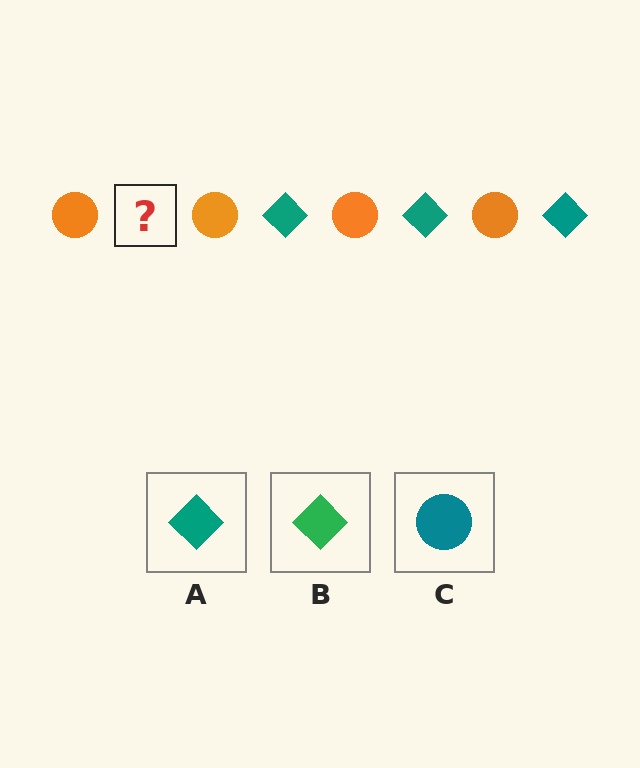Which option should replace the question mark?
Option A.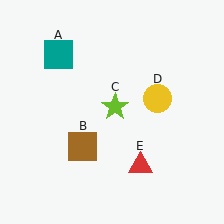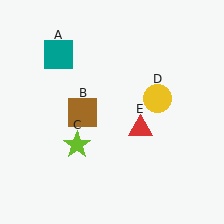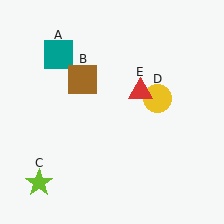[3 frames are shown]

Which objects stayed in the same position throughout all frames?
Teal square (object A) and yellow circle (object D) remained stationary.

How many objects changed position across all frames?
3 objects changed position: brown square (object B), lime star (object C), red triangle (object E).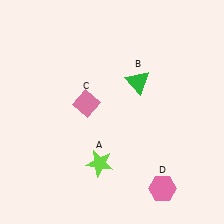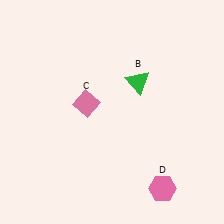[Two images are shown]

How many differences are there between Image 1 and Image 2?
There is 1 difference between the two images.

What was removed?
The lime star (A) was removed in Image 2.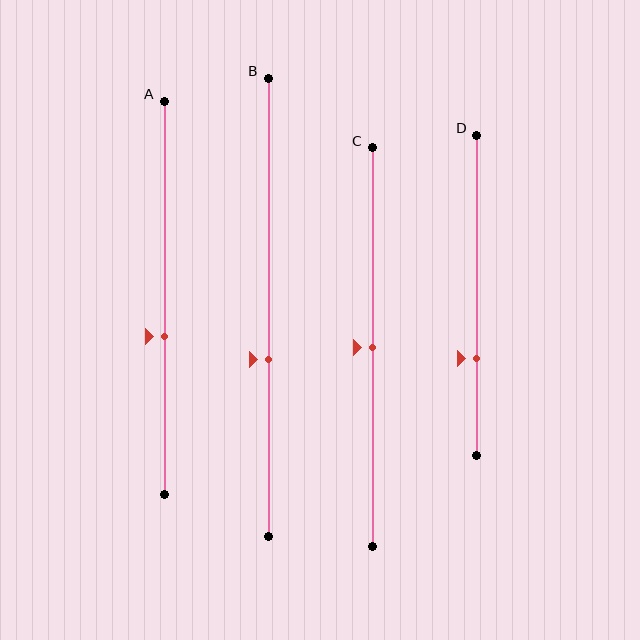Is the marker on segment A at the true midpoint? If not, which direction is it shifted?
No, the marker on segment A is shifted downward by about 10% of the segment length.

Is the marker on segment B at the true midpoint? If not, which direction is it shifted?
No, the marker on segment B is shifted downward by about 11% of the segment length.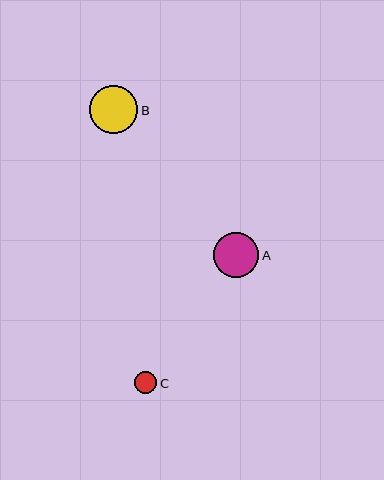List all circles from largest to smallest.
From largest to smallest: B, A, C.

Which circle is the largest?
Circle B is the largest with a size of approximately 48 pixels.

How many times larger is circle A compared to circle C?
Circle A is approximately 2.0 times the size of circle C.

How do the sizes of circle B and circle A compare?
Circle B and circle A are approximately the same size.